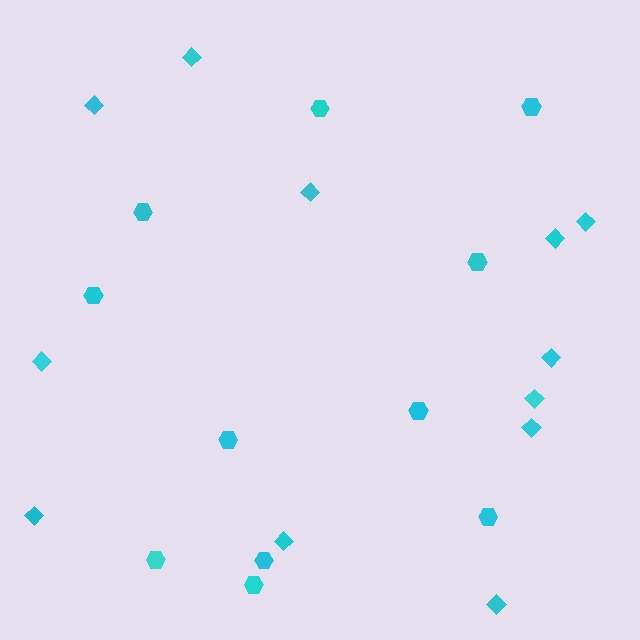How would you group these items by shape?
There are 2 groups: one group of diamonds (12) and one group of hexagons (11).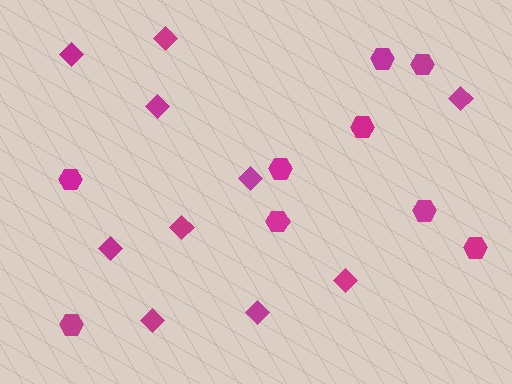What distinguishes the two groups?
There are 2 groups: one group of hexagons (9) and one group of diamonds (10).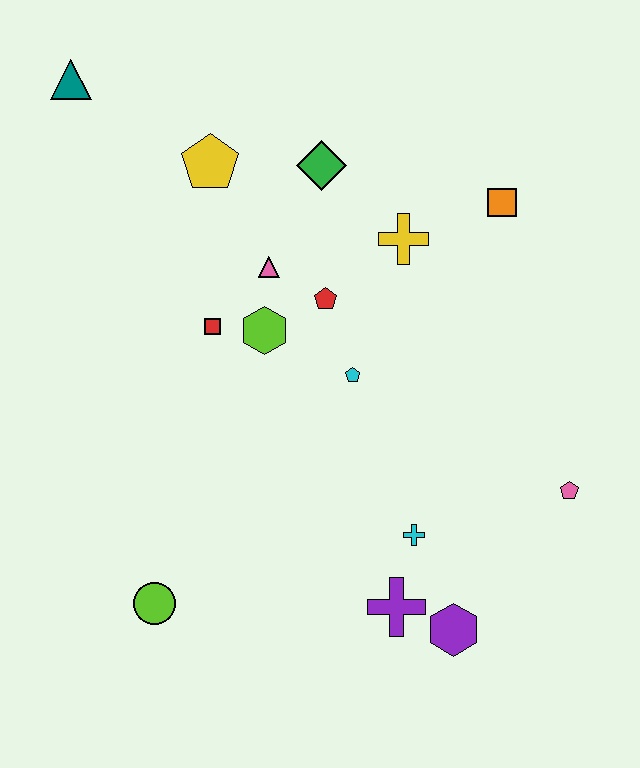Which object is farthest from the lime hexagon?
The purple hexagon is farthest from the lime hexagon.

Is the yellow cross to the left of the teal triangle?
No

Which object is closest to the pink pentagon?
The cyan cross is closest to the pink pentagon.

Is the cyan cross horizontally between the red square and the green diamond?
No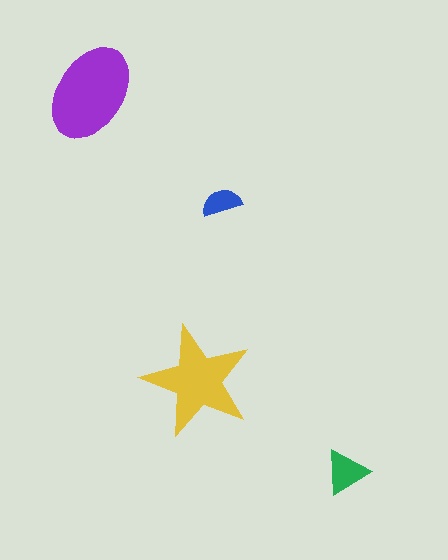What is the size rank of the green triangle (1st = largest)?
3rd.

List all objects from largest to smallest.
The purple ellipse, the yellow star, the green triangle, the blue semicircle.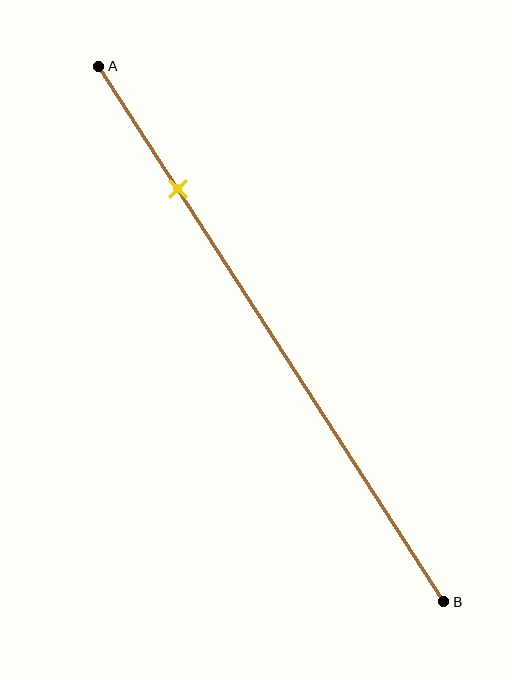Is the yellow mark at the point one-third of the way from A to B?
No, the mark is at about 25% from A, not at the 33% one-third point.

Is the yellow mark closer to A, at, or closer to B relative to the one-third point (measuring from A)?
The yellow mark is closer to point A than the one-third point of segment AB.